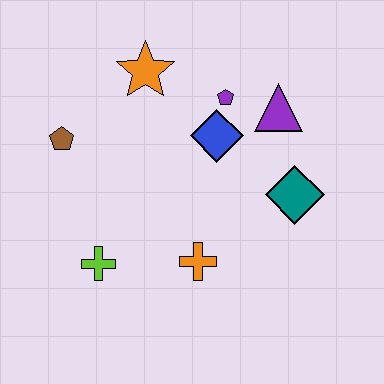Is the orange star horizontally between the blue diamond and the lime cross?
Yes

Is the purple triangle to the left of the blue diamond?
No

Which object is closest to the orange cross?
The lime cross is closest to the orange cross.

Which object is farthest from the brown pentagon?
The teal diamond is farthest from the brown pentagon.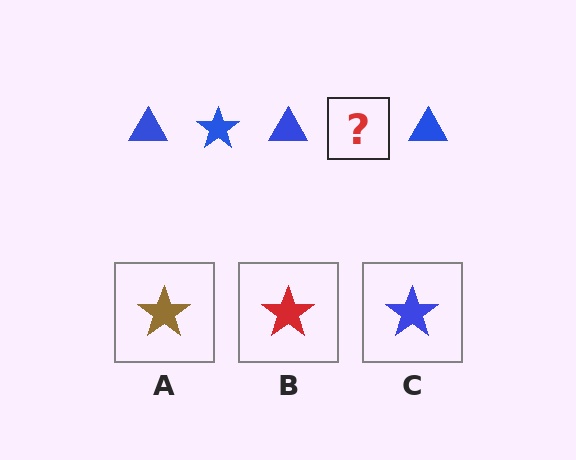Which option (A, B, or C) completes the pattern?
C.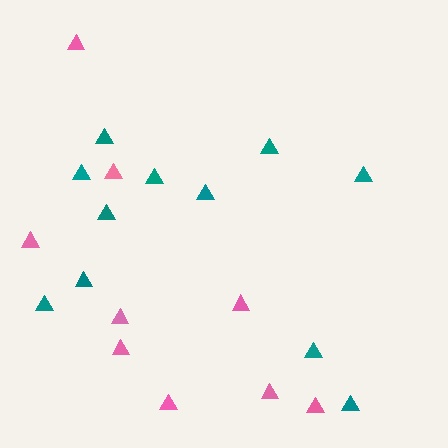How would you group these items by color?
There are 2 groups: one group of teal triangles (11) and one group of pink triangles (9).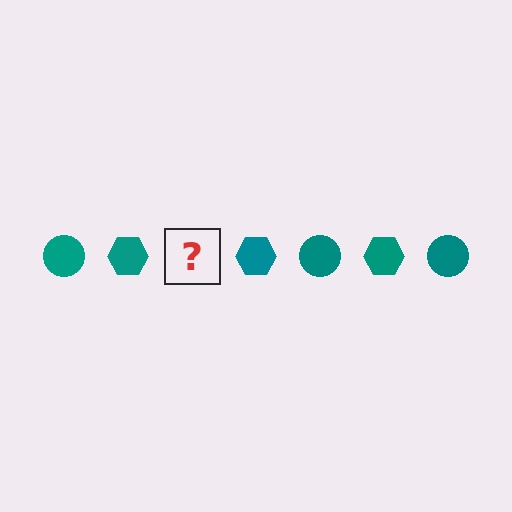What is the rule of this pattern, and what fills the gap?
The rule is that the pattern cycles through circle, hexagon shapes in teal. The gap should be filled with a teal circle.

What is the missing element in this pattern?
The missing element is a teal circle.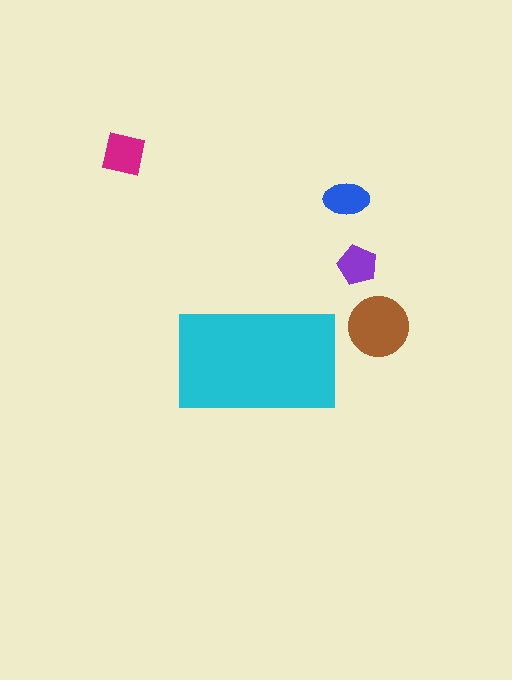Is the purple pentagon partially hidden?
No, the purple pentagon is fully visible.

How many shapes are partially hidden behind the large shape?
0 shapes are partially hidden.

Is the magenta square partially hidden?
No, the magenta square is fully visible.